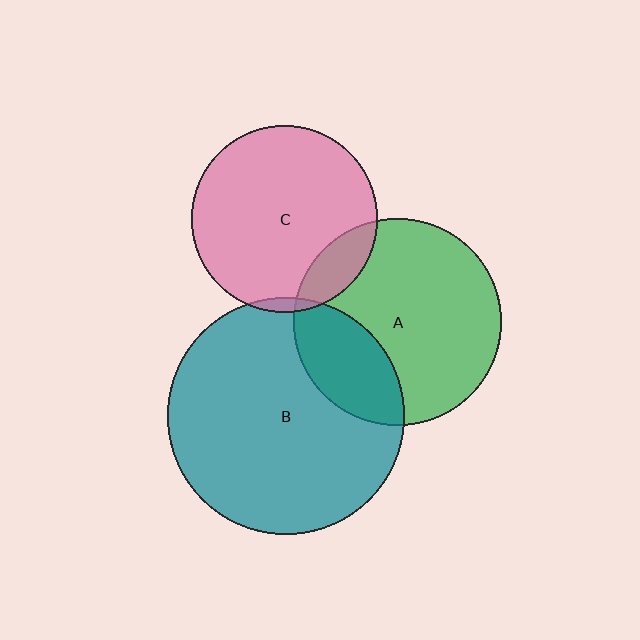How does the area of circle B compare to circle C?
Approximately 1.6 times.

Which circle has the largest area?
Circle B (teal).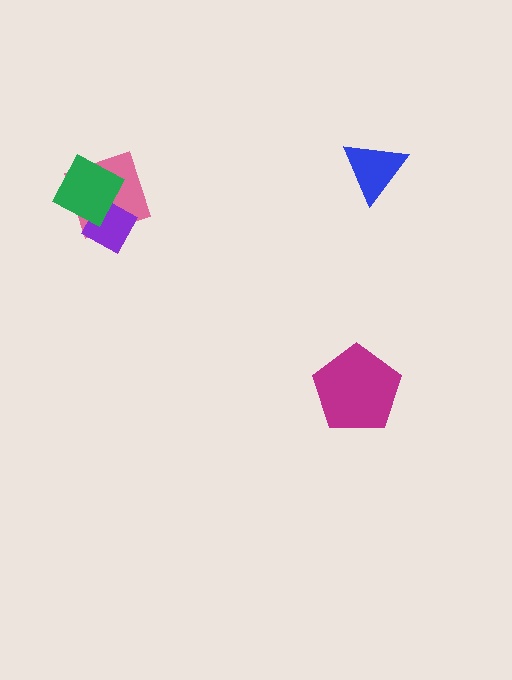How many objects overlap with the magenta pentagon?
0 objects overlap with the magenta pentagon.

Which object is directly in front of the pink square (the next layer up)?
The purple diamond is directly in front of the pink square.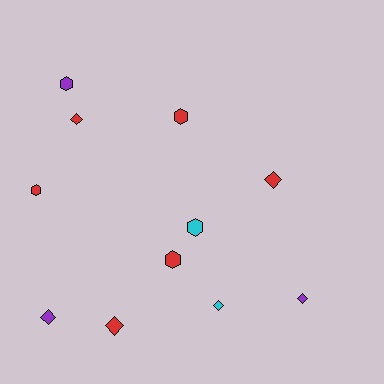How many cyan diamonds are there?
There is 1 cyan diamond.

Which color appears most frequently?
Red, with 6 objects.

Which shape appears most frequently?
Diamond, with 6 objects.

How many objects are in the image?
There are 11 objects.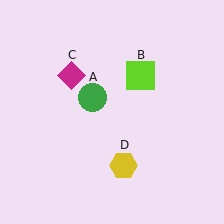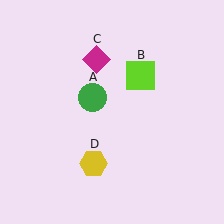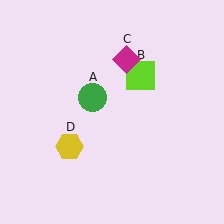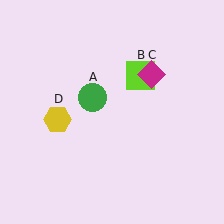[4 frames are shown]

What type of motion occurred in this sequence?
The magenta diamond (object C), yellow hexagon (object D) rotated clockwise around the center of the scene.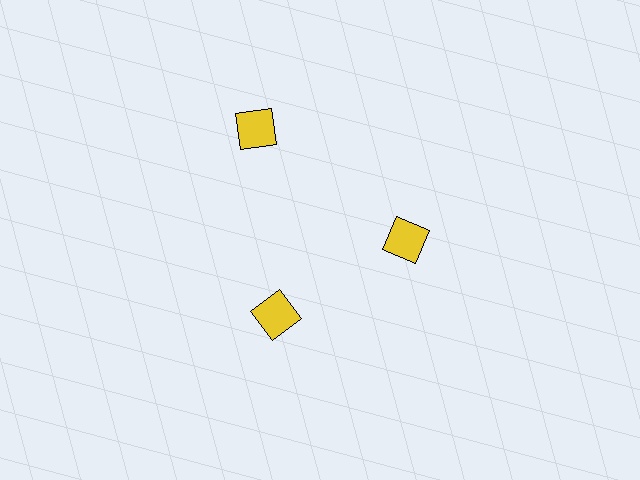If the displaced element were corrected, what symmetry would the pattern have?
It would have 3-fold rotational symmetry — the pattern would map onto itself every 120 degrees.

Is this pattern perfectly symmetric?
No. The 3 yellow squares are arranged in a ring, but one element near the 11 o'clock position is pushed outward from the center, breaking the 3-fold rotational symmetry.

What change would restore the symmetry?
The symmetry would be restored by moving it inward, back onto the ring so that all 3 squares sit at equal angles and equal distance from the center.